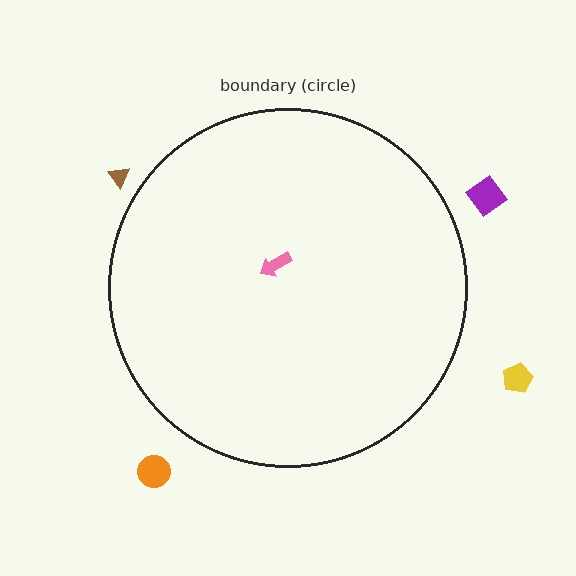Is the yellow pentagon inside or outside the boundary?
Outside.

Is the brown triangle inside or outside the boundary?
Outside.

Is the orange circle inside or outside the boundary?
Outside.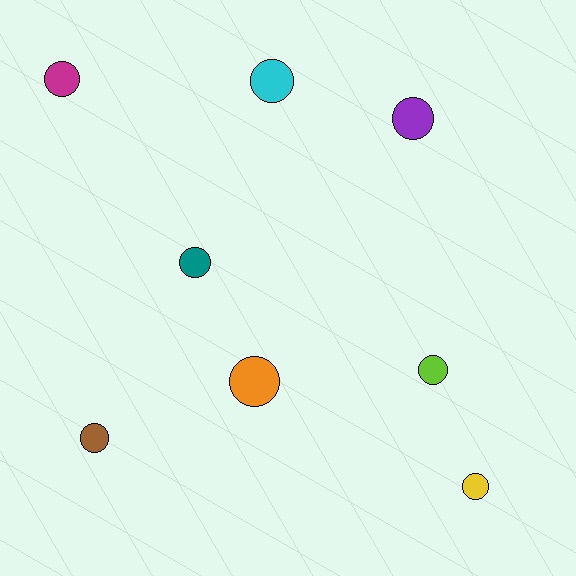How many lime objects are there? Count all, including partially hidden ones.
There is 1 lime object.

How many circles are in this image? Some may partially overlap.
There are 8 circles.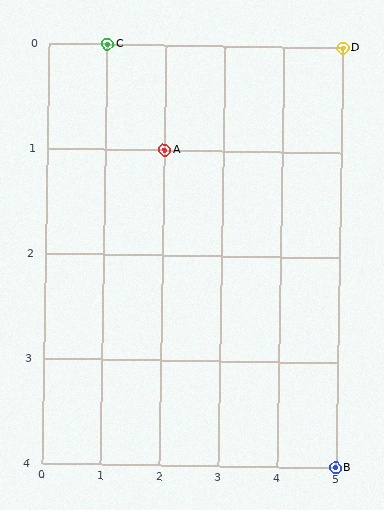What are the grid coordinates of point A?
Point A is at grid coordinates (2, 1).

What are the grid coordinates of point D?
Point D is at grid coordinates (5, 0).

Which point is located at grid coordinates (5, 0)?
Point D is at (5, 0).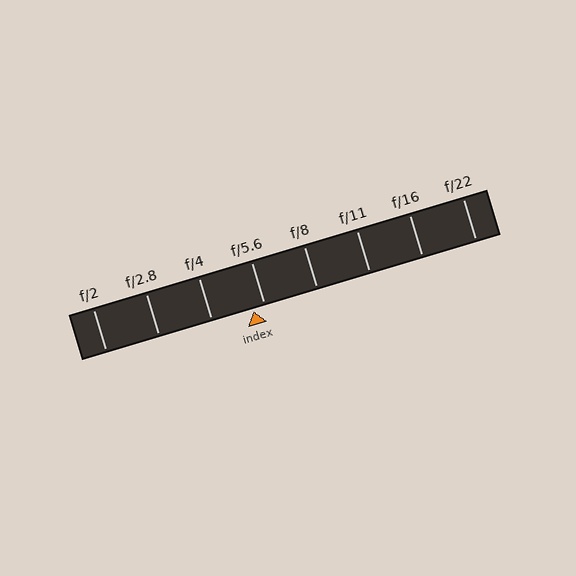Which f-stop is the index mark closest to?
The index mark is closest to f/5.6.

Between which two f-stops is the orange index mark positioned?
The index mark is between f/4 and f/5.6.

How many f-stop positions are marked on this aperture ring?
There are 8 f-stop positions marked.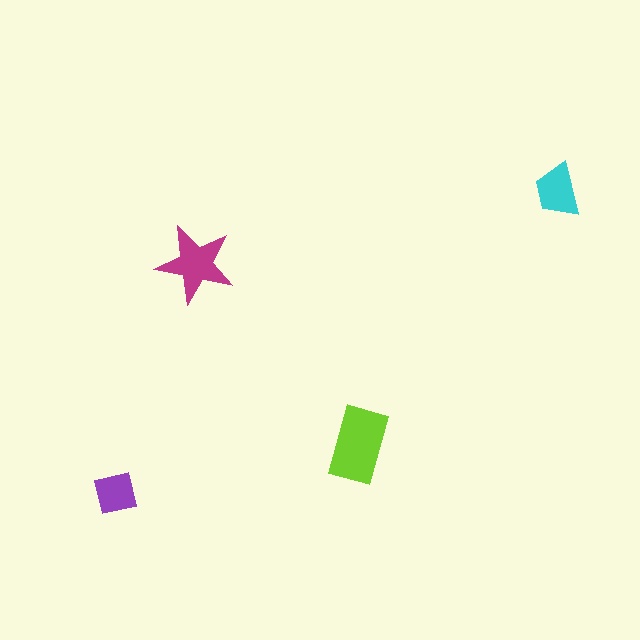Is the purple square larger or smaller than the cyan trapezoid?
Smaller.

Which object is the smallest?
The purple square.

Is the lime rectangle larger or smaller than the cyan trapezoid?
Larger.